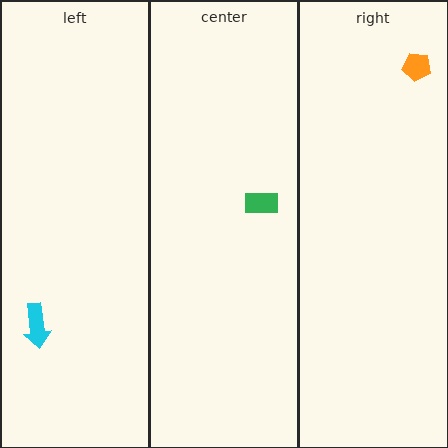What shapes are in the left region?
The cyan arrow.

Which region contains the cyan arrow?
The left region.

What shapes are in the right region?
The orange pentagon.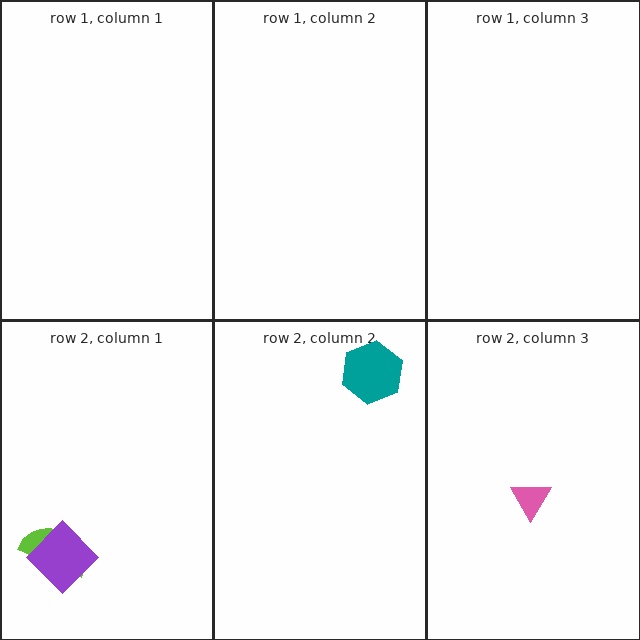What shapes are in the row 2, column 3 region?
The pink triangle.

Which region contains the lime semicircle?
The row 2, column 1 region.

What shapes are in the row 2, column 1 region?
The lime semicircle, the purple diamond.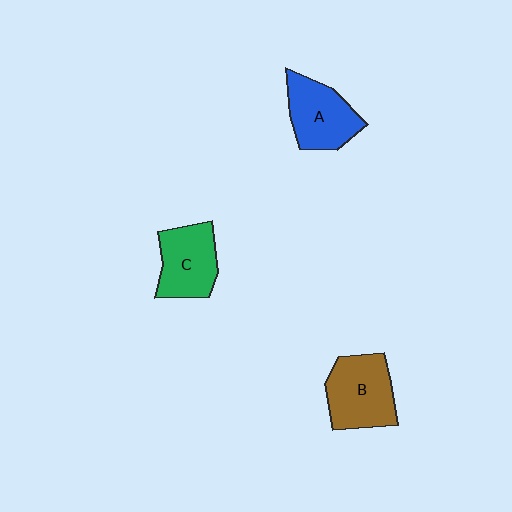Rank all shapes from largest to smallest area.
From largest to smallest: B (brown), A (blue), C (green).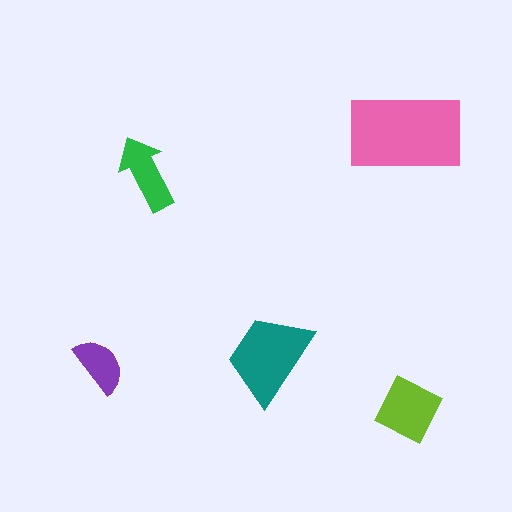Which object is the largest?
The pink rectangle.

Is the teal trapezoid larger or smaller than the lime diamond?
Larger.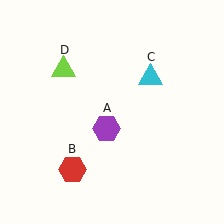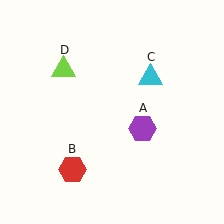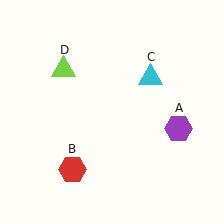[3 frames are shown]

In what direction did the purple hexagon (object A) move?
The purple hexagon (object A) moved right.